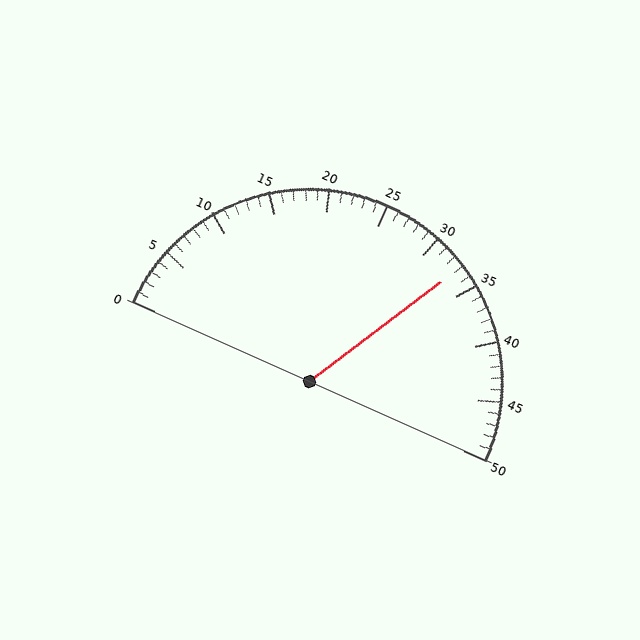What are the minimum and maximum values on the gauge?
The gauge ranges from 0 to 50.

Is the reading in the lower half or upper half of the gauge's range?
The reading is in the upper half of the range (0 to 50).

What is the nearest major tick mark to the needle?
The nearest major tick mark is 35.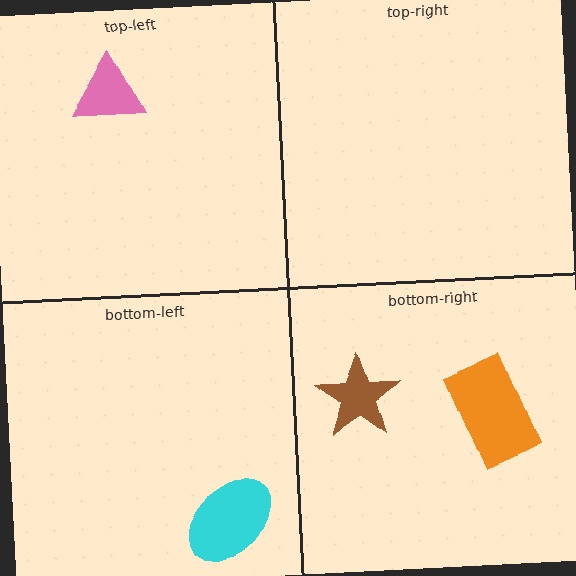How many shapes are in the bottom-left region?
1.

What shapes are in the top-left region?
The pink triangle.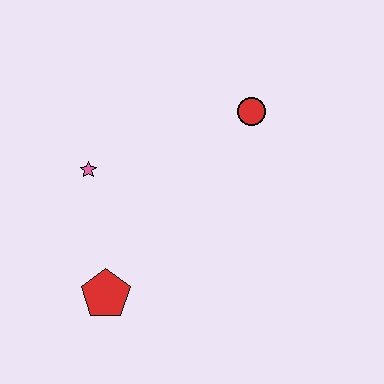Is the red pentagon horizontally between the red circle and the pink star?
Yes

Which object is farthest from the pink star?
The red circle is farthest from the pink star.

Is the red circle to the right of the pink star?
Yes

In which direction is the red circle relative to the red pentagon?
The red circle is above the red pentagon.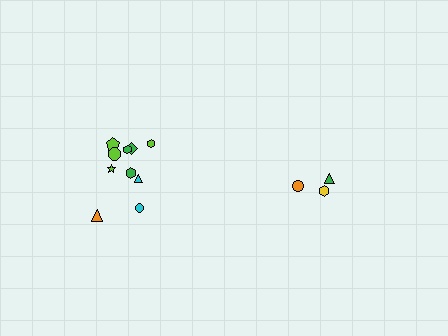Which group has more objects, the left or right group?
The left group.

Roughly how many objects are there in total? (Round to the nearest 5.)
Roughly 15 objects in total.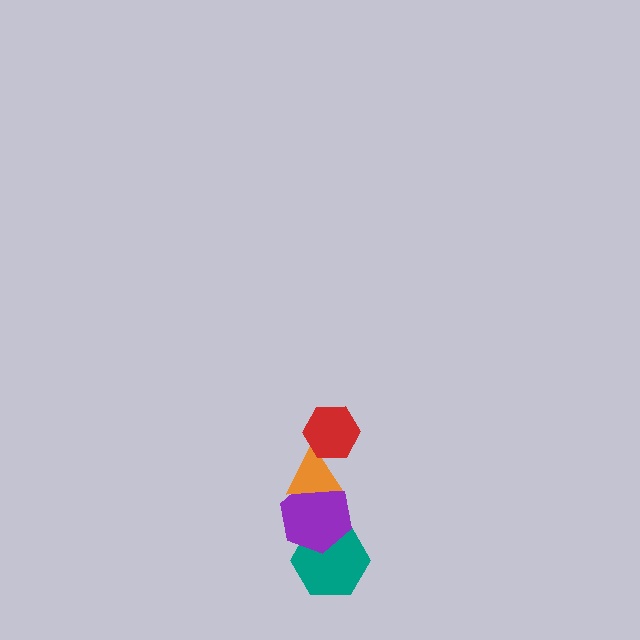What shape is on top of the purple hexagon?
The orange triangle is on top of the purple hexagon.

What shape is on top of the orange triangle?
The red hexagon is on top of the orange triangle.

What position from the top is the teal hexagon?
The teal hexagon is 4th from the top.